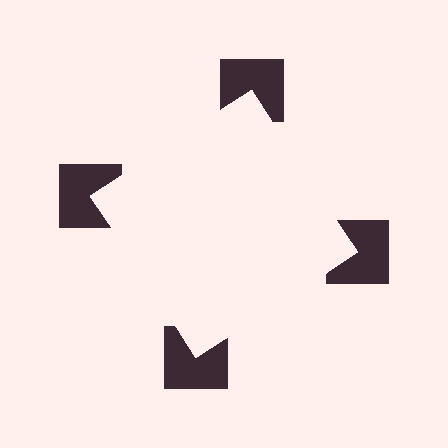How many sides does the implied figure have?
4 sides.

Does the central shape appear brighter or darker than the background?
It typically appears slightly brighter than the background, even though no actual brightness change is drawn.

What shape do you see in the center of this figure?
An illusory square — its edges are inferred from the aligned wedge cuts in the notched squares, not physically drawn.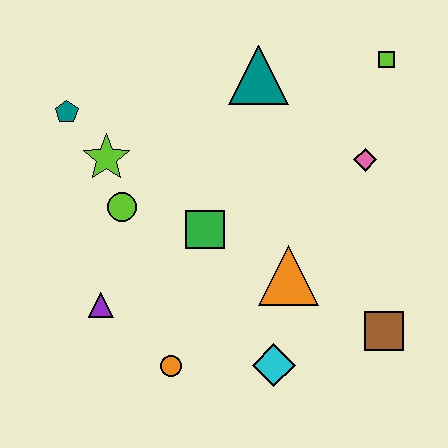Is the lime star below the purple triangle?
No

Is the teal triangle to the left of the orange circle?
No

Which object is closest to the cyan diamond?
The orange triangle is closest to the cyan diamond.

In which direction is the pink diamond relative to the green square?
The pink diamond is to the right of the green square.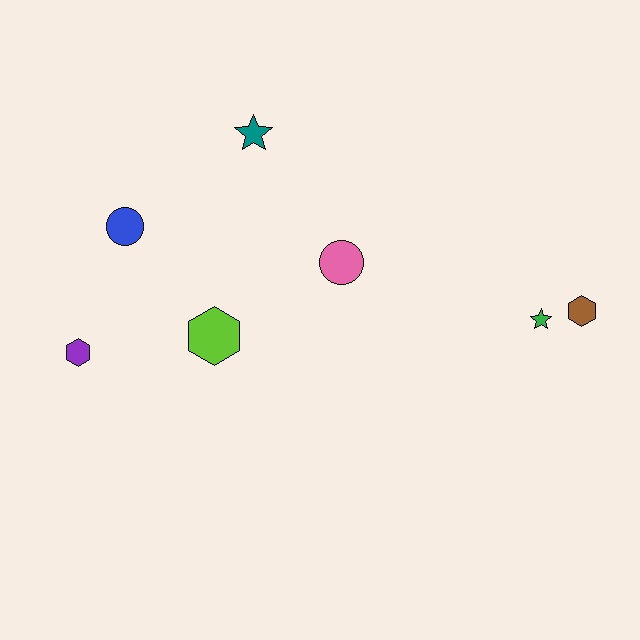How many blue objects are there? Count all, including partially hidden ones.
There is 1 blue object.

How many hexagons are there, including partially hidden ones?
There are 3 hexagons.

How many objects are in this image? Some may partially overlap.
There are 7 objects.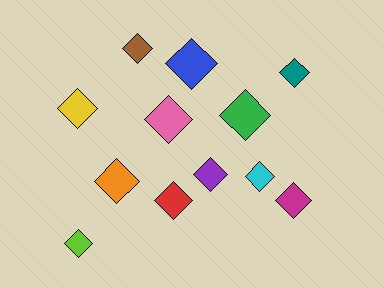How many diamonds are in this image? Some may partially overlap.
There are 12 diamonds.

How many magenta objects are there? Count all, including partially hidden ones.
There is 1 magenta object.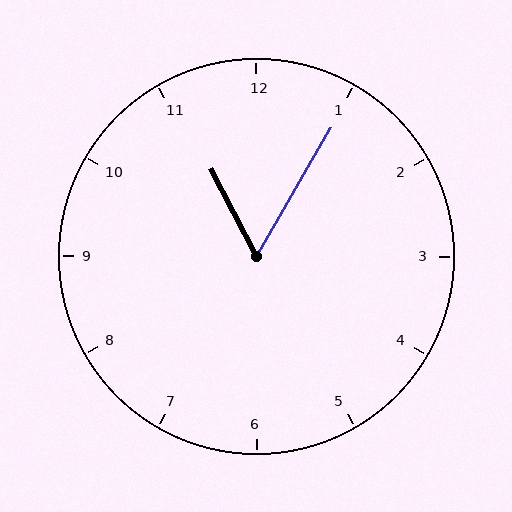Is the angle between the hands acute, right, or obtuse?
It is acute.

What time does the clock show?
11:05.